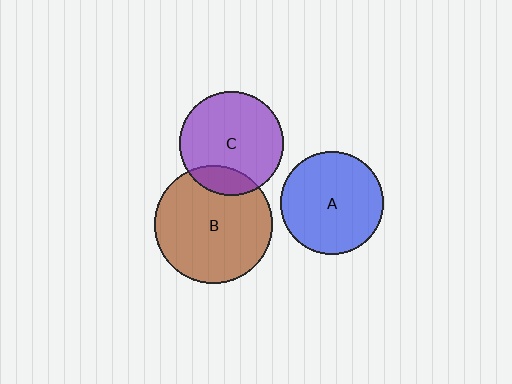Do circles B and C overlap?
Yes.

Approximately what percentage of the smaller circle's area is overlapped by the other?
Approximately 15%.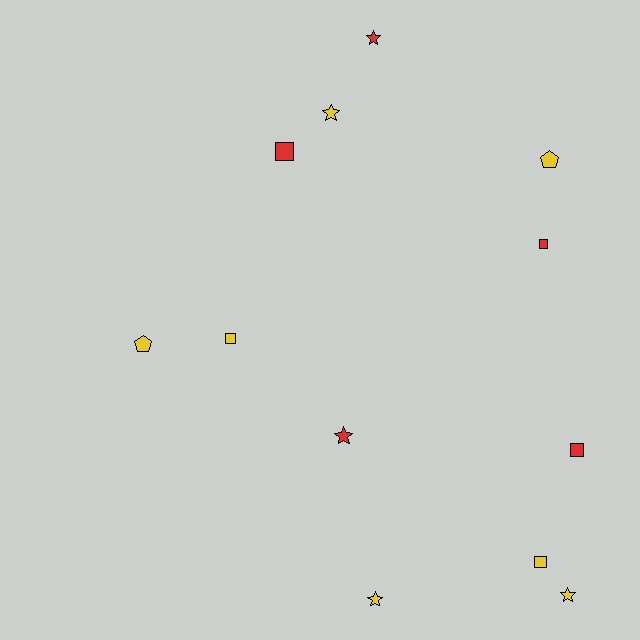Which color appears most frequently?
Yellow, with 7 objects.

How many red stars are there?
There are 2 red stars.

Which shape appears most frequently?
Star, with 5 objects.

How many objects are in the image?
There are 12 objects.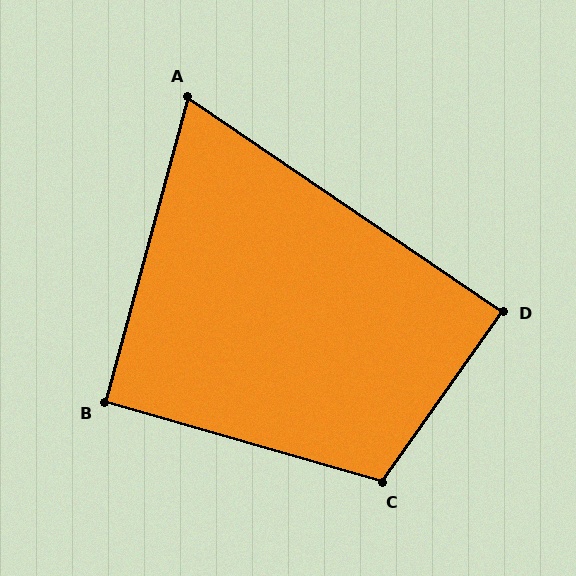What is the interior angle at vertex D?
Approximately 89 degrees (approximately right).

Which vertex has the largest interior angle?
C, at approximately 109 degrees.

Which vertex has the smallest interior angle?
A, at approximately 71 degrees.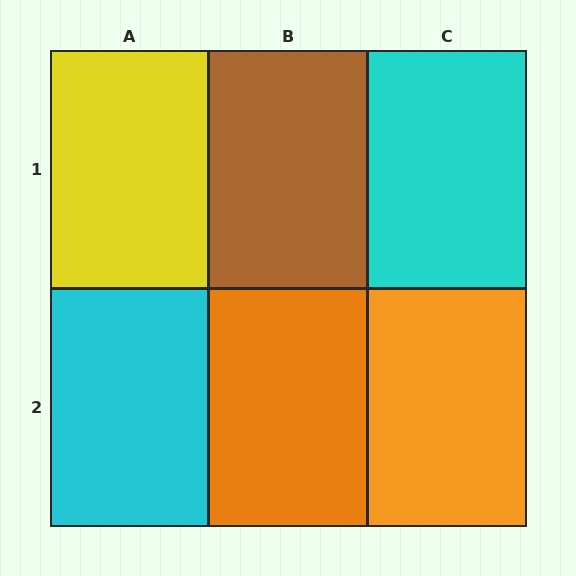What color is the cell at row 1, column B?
Brown.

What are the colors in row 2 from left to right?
Cyan, orange, orange.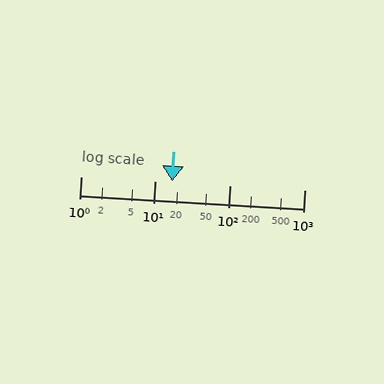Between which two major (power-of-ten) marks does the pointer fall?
The pointer is between 10 and 100.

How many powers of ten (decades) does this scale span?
The scale spans 3 decades, from 1 to 1000.